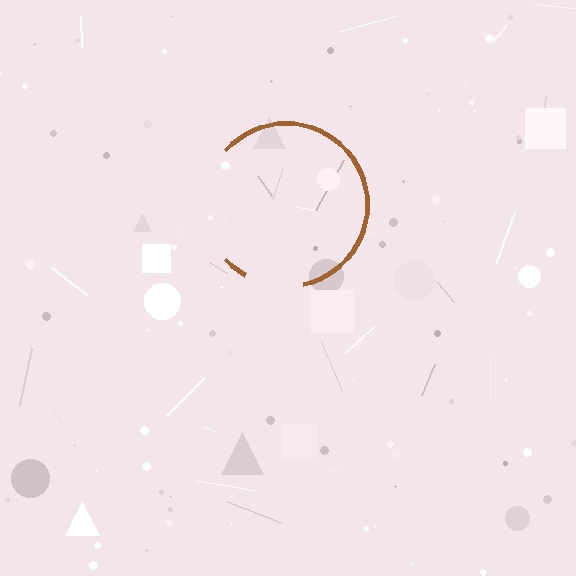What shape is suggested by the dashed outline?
The dashed outline suggests a circle.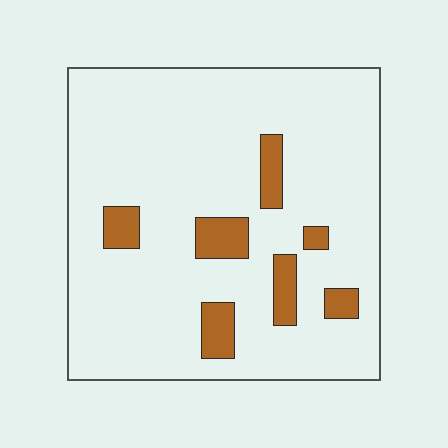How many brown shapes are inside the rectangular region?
7.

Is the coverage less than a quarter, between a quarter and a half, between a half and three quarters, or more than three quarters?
Less than a quarter.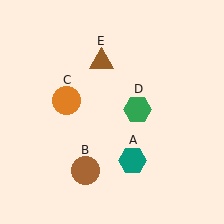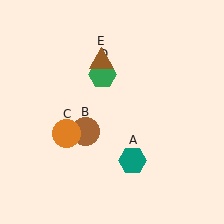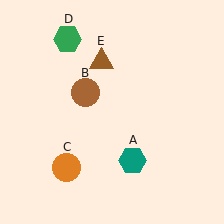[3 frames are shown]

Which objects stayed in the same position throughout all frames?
Teal hexagon (object A) and brown triangle (object E) remained stationary.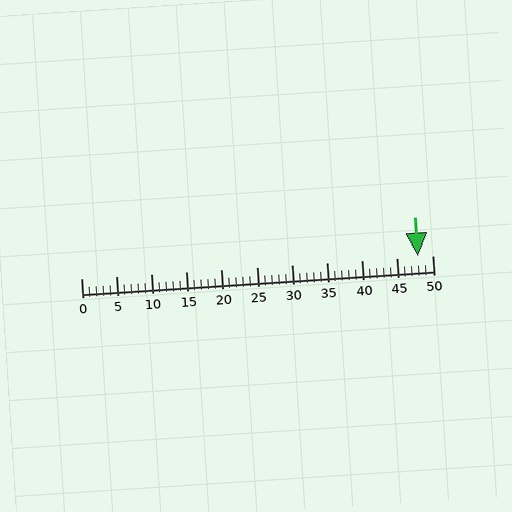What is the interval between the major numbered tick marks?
The major tick marks are spaced 5 units apart.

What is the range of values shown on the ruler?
The ruler shows values from 0 to 50.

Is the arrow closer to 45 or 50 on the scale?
The arrow is closer to 50.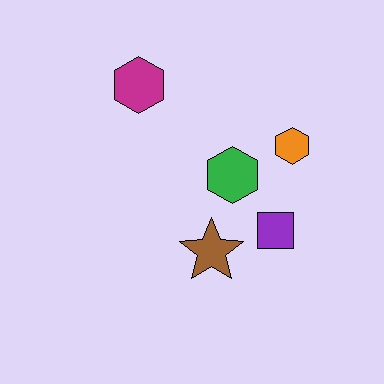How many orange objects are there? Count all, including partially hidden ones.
There is 1 orange object.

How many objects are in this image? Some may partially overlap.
There are 5 objects.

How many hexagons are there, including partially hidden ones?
There are 3 hexagons.